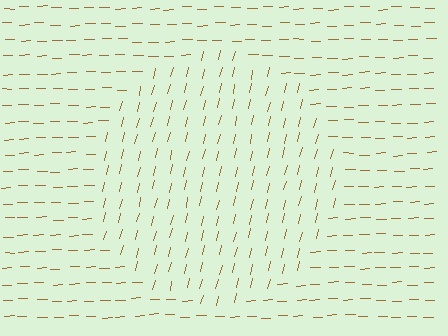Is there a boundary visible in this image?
Yes, there is a texture boundary formed by a change in line orientation.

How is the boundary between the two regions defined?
The boundary is defined purely by a change in line orientation (approximately 75 degrees difference). All lines are the same color and thickness.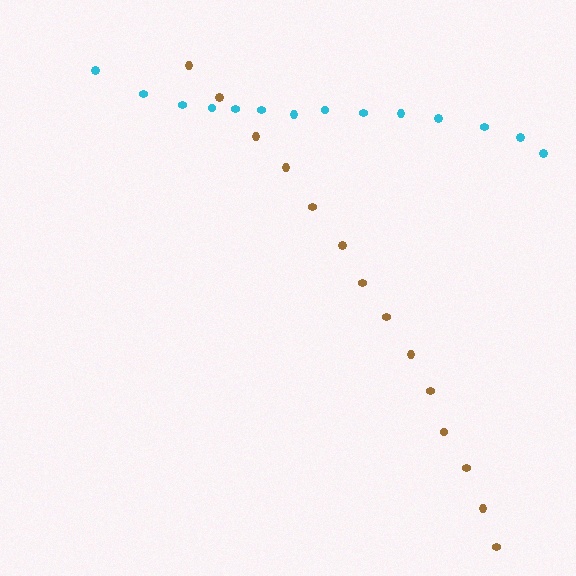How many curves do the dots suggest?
There are 2 distinct paths.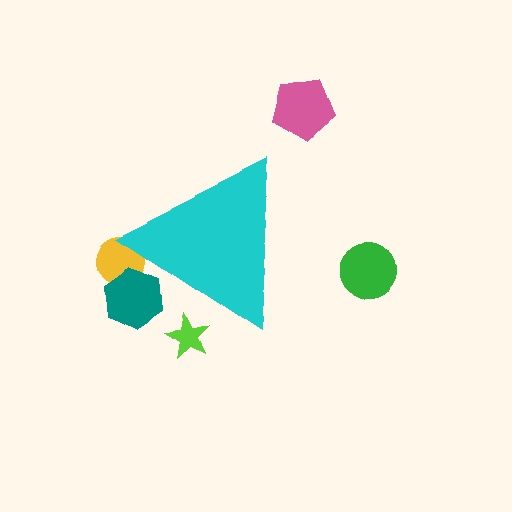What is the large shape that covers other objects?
A cyan triangle.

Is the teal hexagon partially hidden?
Yes, the teal hexagon is partially hidden behind the cyan triangle.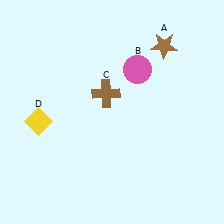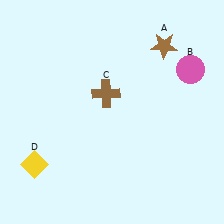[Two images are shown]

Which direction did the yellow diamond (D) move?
The yellow diamond (D) moved down.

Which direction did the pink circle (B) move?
The pink circle (B) moved right.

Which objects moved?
The objects that moved are: the pink circle (B), the yellow diamond (D).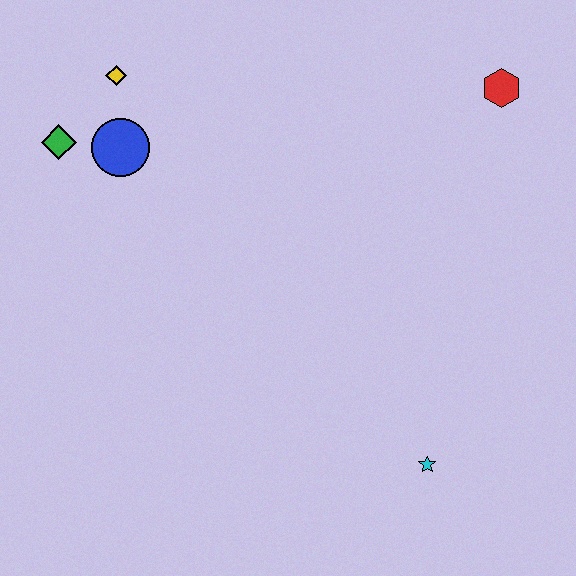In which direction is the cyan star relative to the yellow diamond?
The cyan star is below the yellow diamond.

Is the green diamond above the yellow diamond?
No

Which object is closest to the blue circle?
The green diamond is closest to the blue circle.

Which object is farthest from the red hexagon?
The green diamond is farthest from the red hexagon.